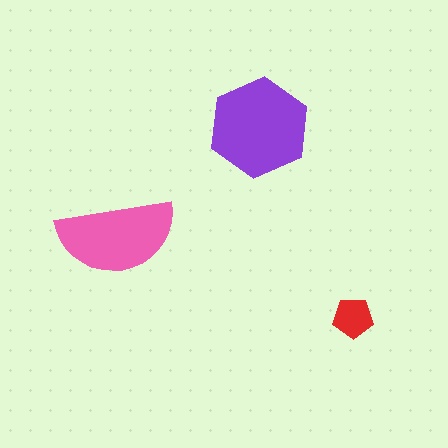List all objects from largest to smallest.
The purple hexagon, the pink semicircle, the red pentagon.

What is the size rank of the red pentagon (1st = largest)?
3rd.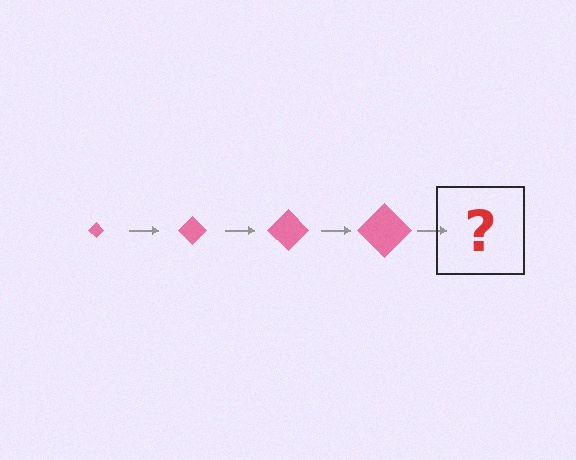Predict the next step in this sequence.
The next step is a pink diamond, larger than the previous one.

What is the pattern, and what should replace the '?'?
The pattern is that the diamond gets progressively larger each step. The '?' should be a pink diamond, larger than the previous one.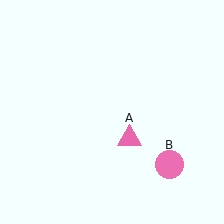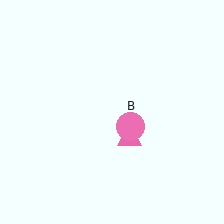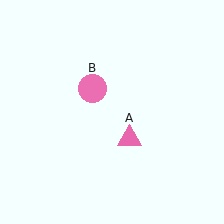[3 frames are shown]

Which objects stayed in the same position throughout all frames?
Pink triangle (object A) remained stationary.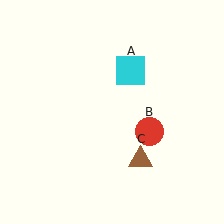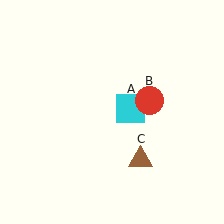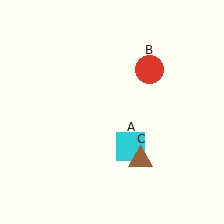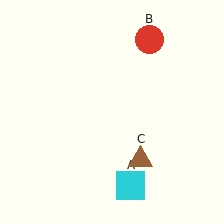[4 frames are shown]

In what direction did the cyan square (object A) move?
The cyan square (object A) moved down.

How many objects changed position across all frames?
2 objects changed position: cyan square (object A), red circle (object B).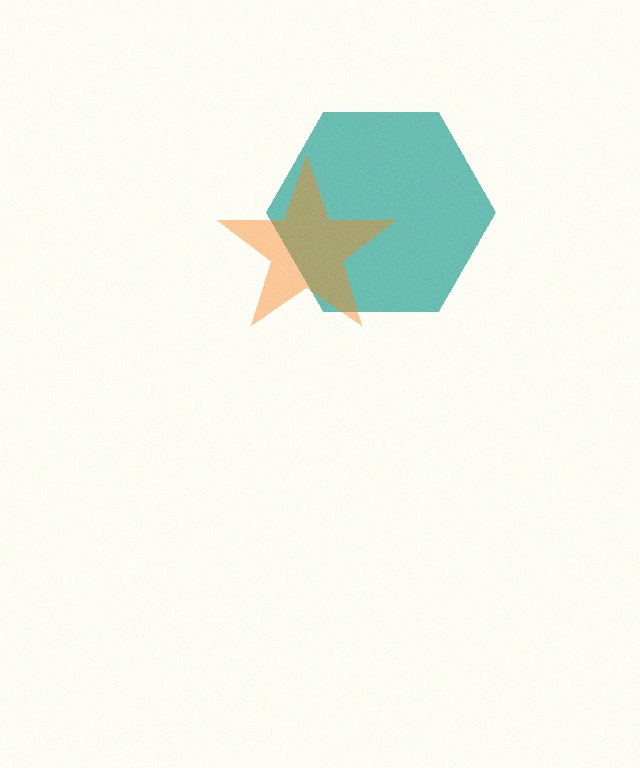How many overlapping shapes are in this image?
There are 2 overlapping shapes in the image.